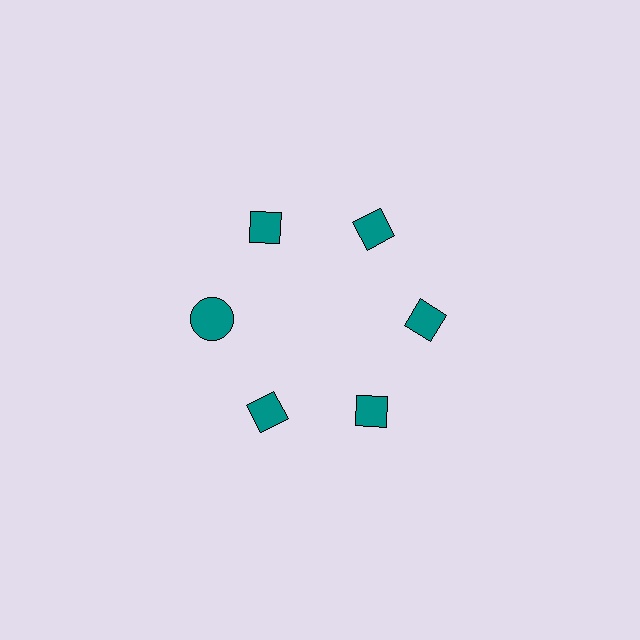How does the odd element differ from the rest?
It has a different shape: circle instead of diamond.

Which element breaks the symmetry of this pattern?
The teal circle at roughly the 9 o'clock position breaks the symmetry. All other shapes are teal diamonds.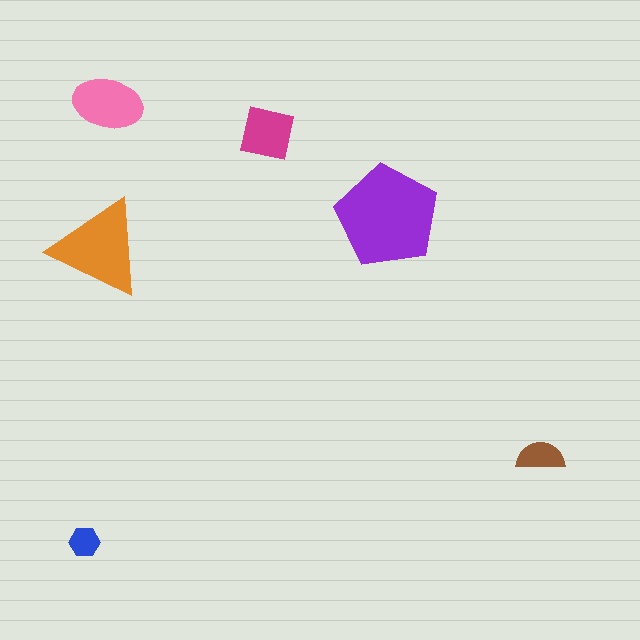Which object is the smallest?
The blue hexagon.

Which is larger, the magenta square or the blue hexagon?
The magenta square.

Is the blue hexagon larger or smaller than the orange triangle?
Smaller.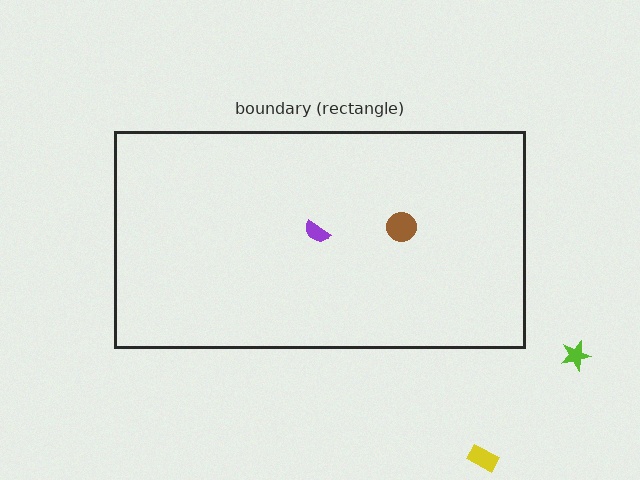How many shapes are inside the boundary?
2 inside, 2 outside.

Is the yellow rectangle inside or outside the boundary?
Outside.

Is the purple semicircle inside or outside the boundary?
Inside.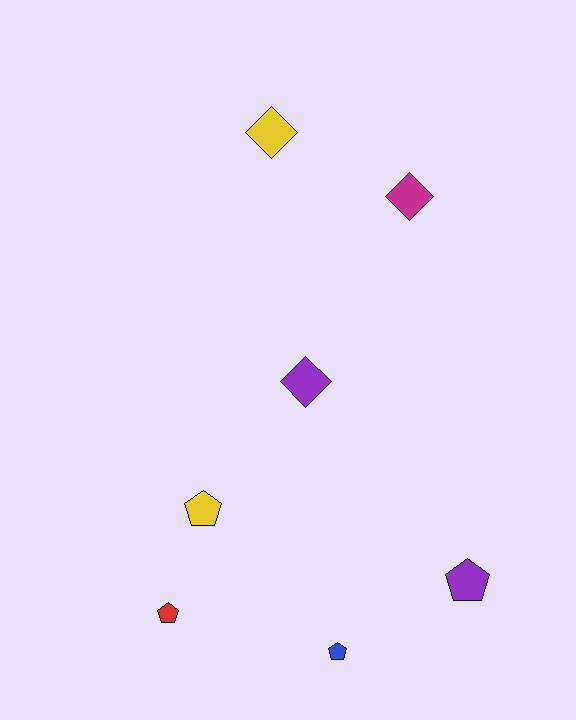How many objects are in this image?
There are 7 objects.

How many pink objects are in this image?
There are no pink objects.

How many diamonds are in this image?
There are 3 diamonds.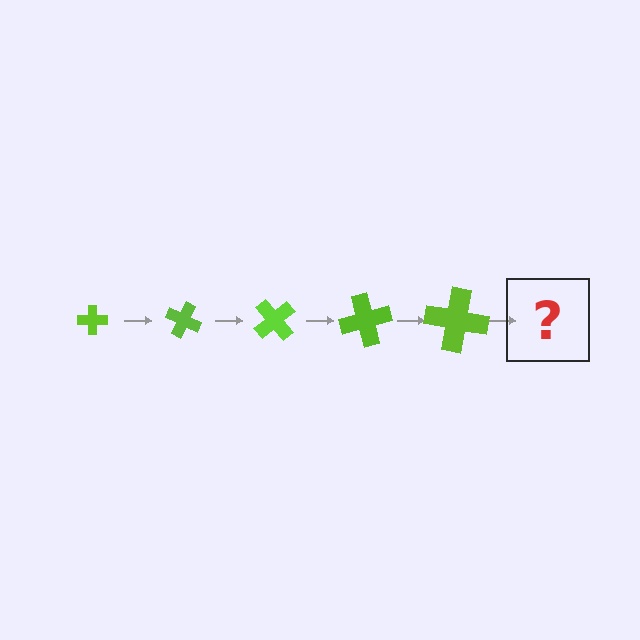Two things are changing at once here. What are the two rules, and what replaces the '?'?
The two rules are that the cross grows larger each step and it rotates 25 degrees each step. The '?' should be a cross, larger than the previous one and rotated 125 degrees from the start.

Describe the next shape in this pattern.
It should be a cross, larger than the previous one and rotated 125 degrees from the start.